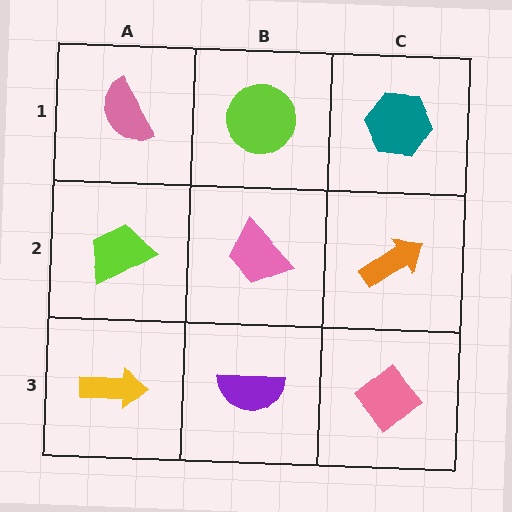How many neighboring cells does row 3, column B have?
3.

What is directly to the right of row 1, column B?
A teal hexagon.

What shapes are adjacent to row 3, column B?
A pink trapezoid (row 2, column B), a yellow arrow (row 3, column A), a pink diamond (row 3, column C).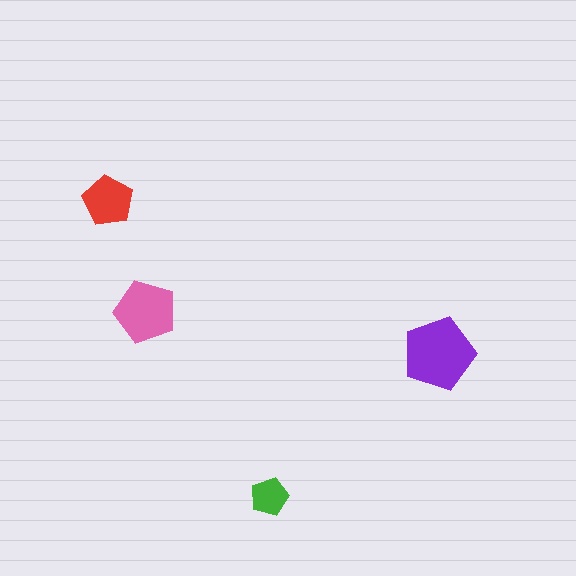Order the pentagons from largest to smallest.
the purple one, the pink one, the red one, the green one.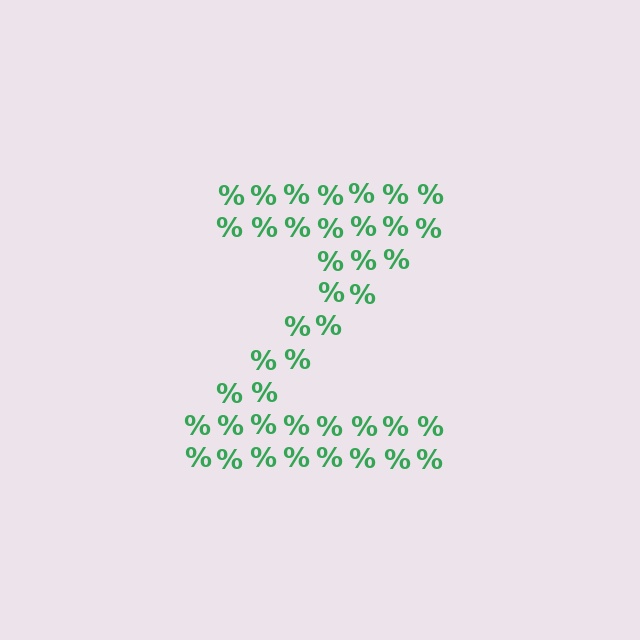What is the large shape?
The large shape is the letter Z.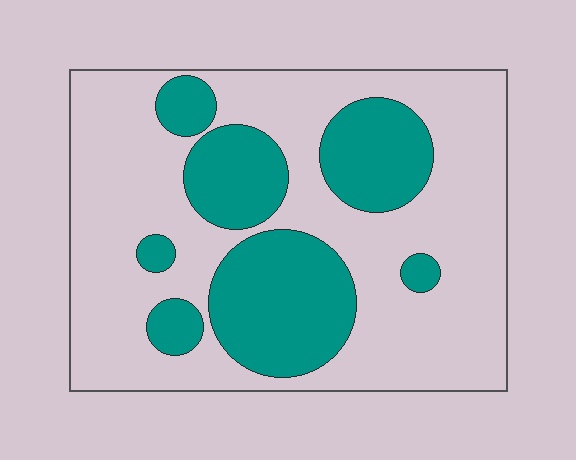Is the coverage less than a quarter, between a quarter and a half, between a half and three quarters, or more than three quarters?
Between a quarter and a half.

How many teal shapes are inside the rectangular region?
7.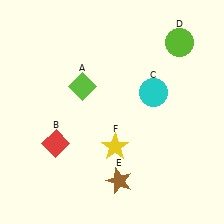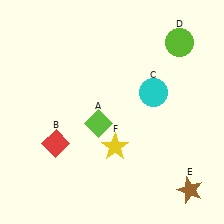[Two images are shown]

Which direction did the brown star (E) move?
The brown star (E) moved right.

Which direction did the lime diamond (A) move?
The lime diamond (A) moved down.